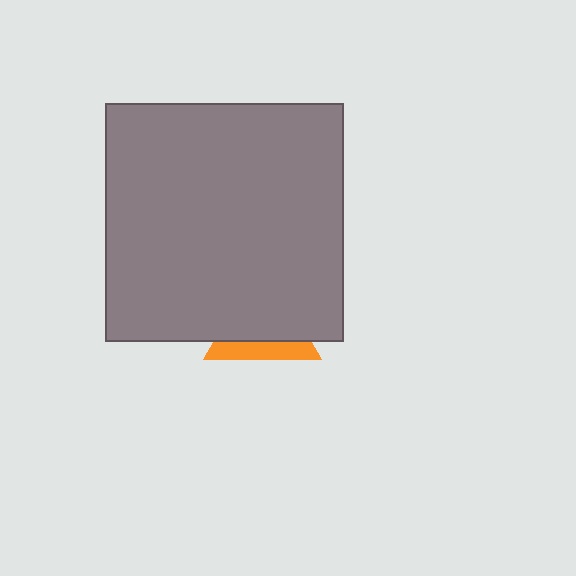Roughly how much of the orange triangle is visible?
A small part of it is visible (roughly 32%).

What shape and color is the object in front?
The object in front is a gray square.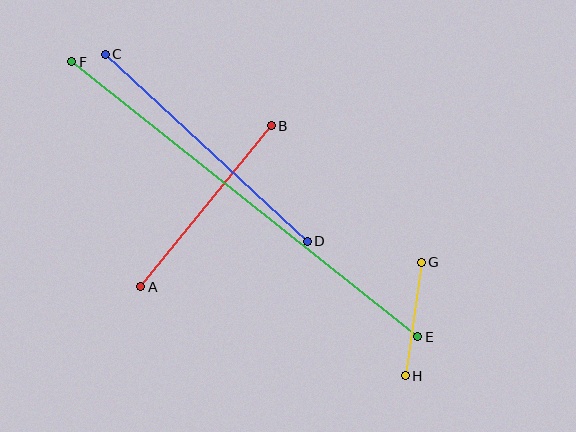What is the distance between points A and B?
The distance is approximately 207 pixels.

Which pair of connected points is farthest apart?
Points E and F are farthest apart.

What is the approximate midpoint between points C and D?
The midpoint is at approximately (206, 148) pixels.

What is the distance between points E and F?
The distance is approximately 442 pixels.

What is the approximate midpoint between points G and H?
The midpoint is at approximately (413, 319) pixels.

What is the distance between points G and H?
The distance is approximately 115 pixels.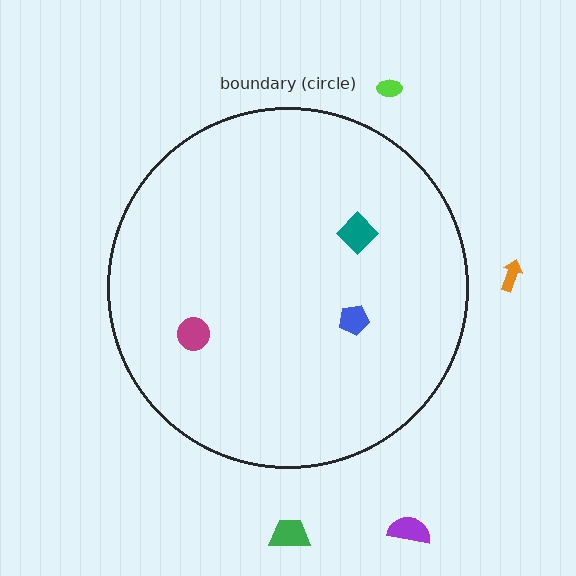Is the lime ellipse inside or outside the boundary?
Outside.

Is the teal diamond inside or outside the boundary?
Inside.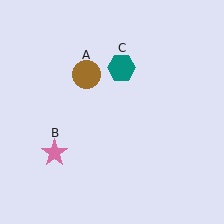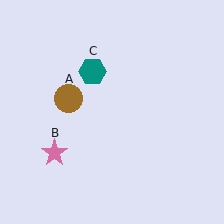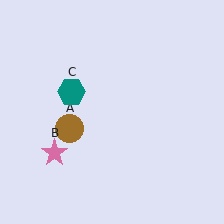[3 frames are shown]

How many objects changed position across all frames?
2 objects changed position: brown circle (object A), teal hexagon (object C).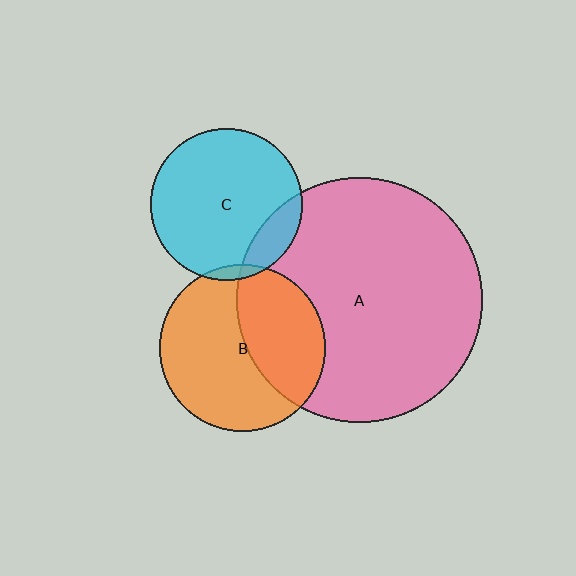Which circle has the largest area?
Circle A (pink).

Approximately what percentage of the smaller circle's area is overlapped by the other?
Approximately 40%.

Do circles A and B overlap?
Yes.